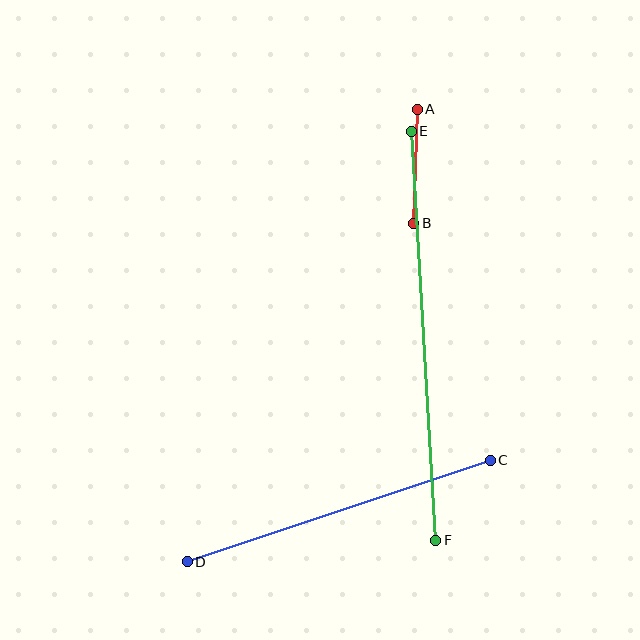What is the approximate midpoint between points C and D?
The midpoint is at approximately (339, 511) pixels.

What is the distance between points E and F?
The distance is approximately 410 pixels.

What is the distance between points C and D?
The distance is approximately 320 pixels.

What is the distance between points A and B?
The distance is approximately 114 pixels.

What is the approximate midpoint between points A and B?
The midpoint is at approximately (415, 166) pixels.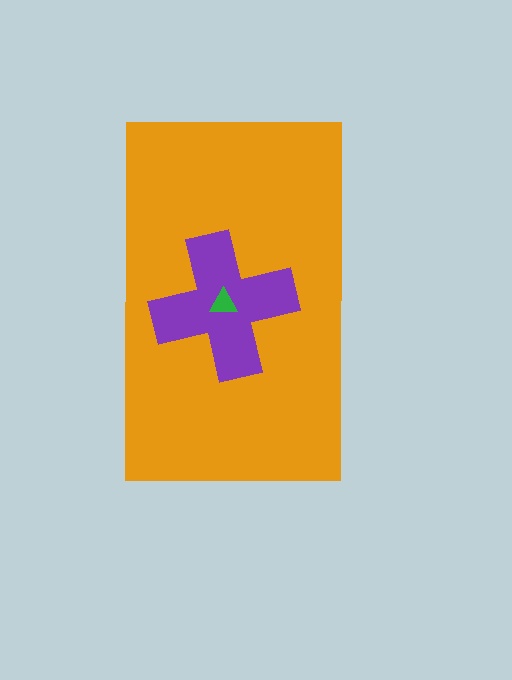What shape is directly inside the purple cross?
The green triangle.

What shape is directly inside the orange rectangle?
The purple cross.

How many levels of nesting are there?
3.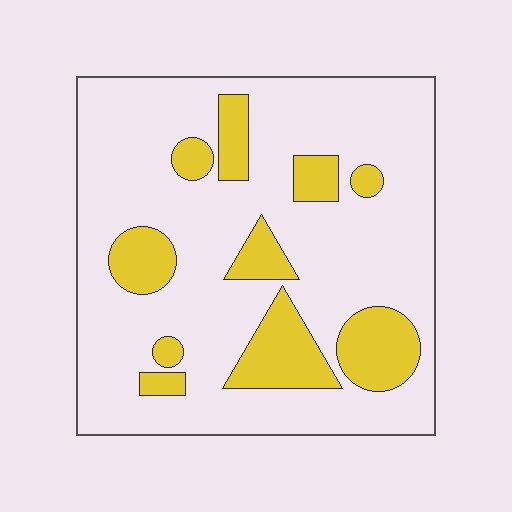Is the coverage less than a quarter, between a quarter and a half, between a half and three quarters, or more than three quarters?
Less than a quarter.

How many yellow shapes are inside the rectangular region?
10.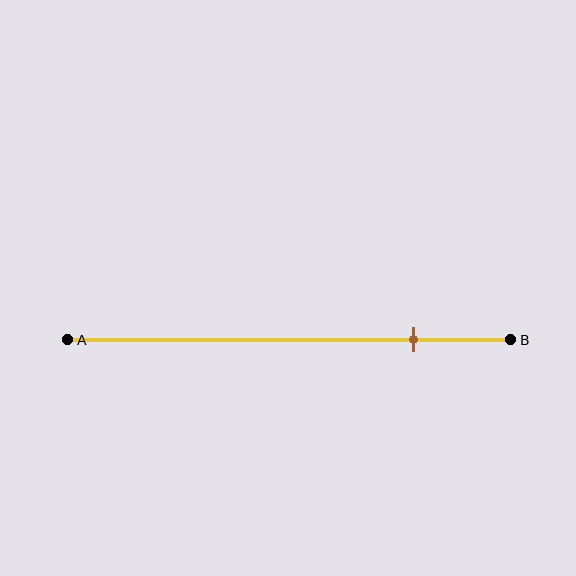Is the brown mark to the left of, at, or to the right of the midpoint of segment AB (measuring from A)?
The brown mark is to the right of the midpoint of segment AB.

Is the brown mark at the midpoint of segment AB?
No, the mark is at about 80% from A, not at the 50% midpoint.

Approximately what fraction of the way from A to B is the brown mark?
The brown mark is approximately 80% of the way from A to B.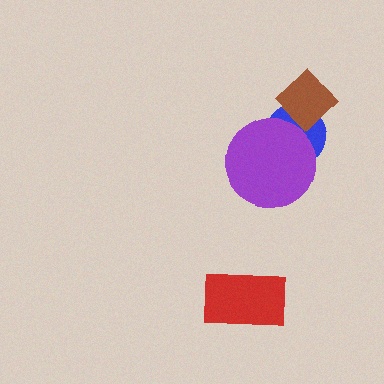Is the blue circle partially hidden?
Yes, it is partially covered by another shape.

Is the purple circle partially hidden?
No, no other shape covers it.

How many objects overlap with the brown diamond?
1 object overlaps with the brown diamond.